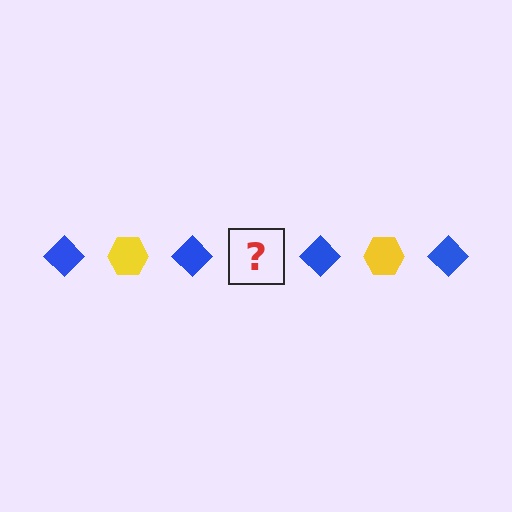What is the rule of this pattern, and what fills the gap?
The rule is that the pattern alternates between blue diamond and yellow hexagon. The gap should be filled with a yellow hexagon.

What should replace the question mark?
The question mark should be replaced with a yellow hexagon.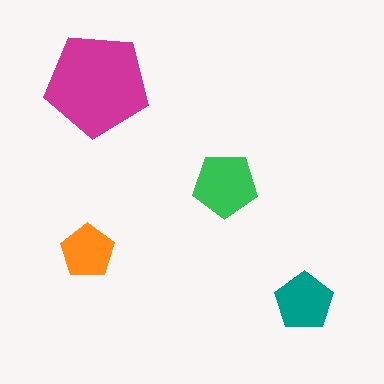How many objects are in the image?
There are 4 objects in the image.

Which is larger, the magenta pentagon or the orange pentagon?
The magenta one.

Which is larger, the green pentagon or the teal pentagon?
The green one.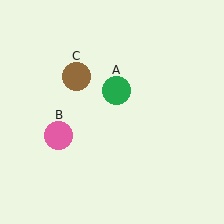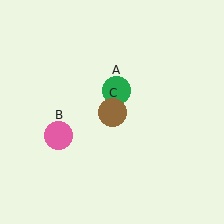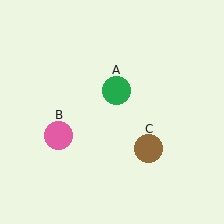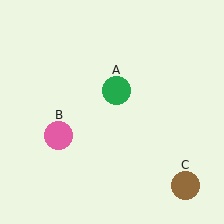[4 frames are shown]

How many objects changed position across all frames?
1 object changed position: brown circle (object C).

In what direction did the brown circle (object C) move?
The brown circle (object C) moved down and to the right.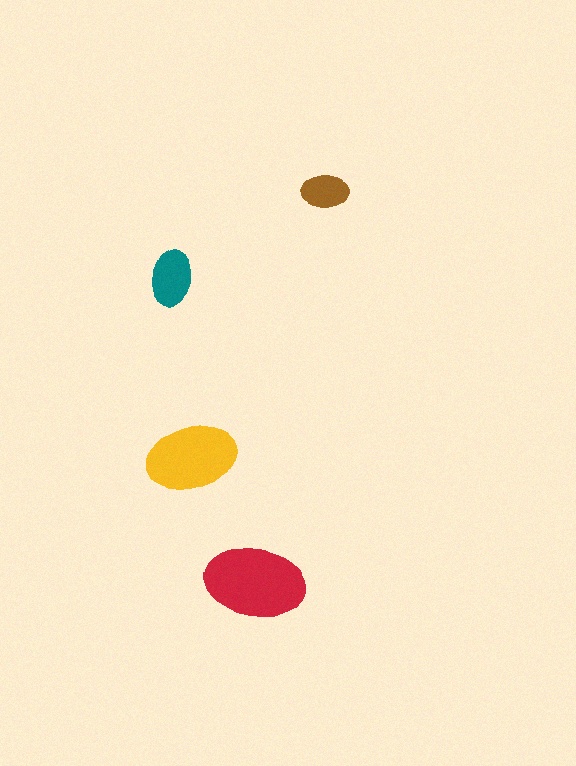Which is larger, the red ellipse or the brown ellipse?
The red one.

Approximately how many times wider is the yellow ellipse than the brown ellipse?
About 2 times wider.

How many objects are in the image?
There are 4 objects in the image.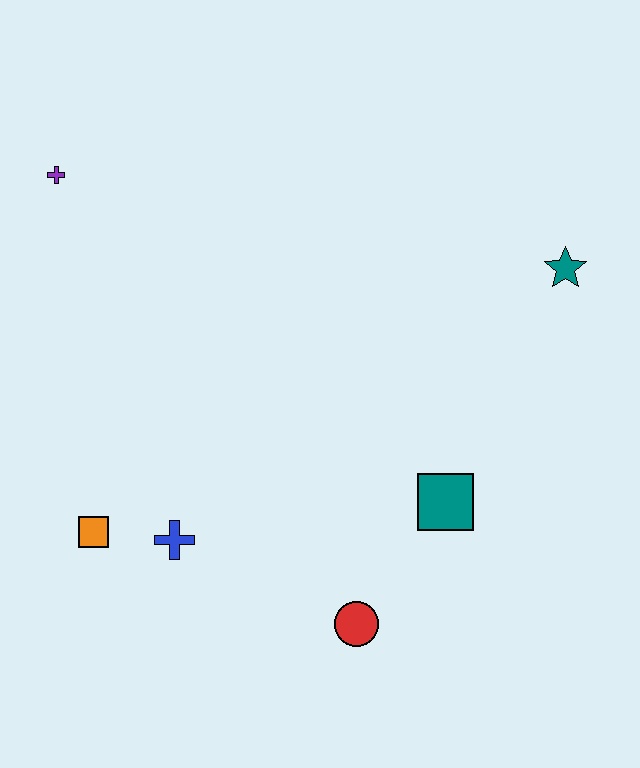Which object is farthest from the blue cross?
The teal star is farthest from the blue cross.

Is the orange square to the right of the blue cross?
No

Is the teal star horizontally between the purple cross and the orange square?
No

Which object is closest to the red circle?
The teal square is closest to the red circle.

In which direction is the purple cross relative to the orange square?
The purple cross is above the orange square.